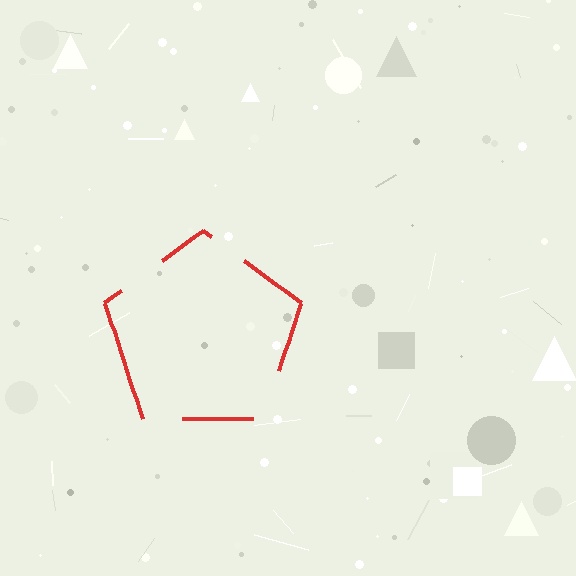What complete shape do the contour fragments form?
The contour fragments form a pentagon.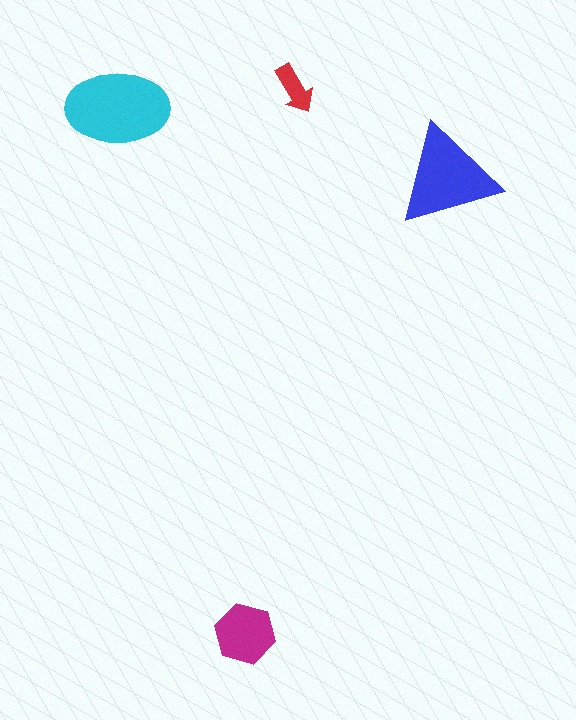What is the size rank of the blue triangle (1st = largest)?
2nd.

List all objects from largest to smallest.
The cyan ellipse, the blue triangle, the magenta hexagon, the red arrow.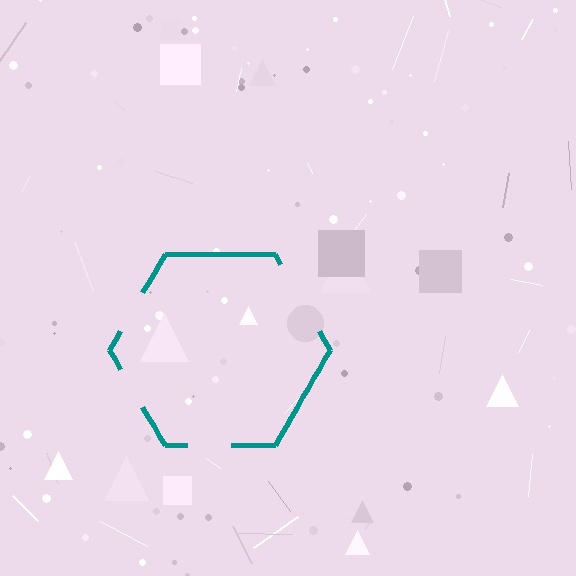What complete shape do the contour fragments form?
The contour fragments form a hexagon.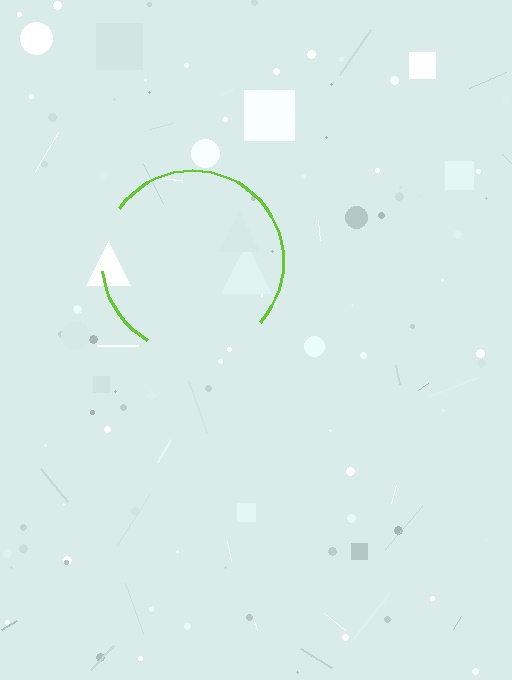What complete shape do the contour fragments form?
The contour fragments form a circle.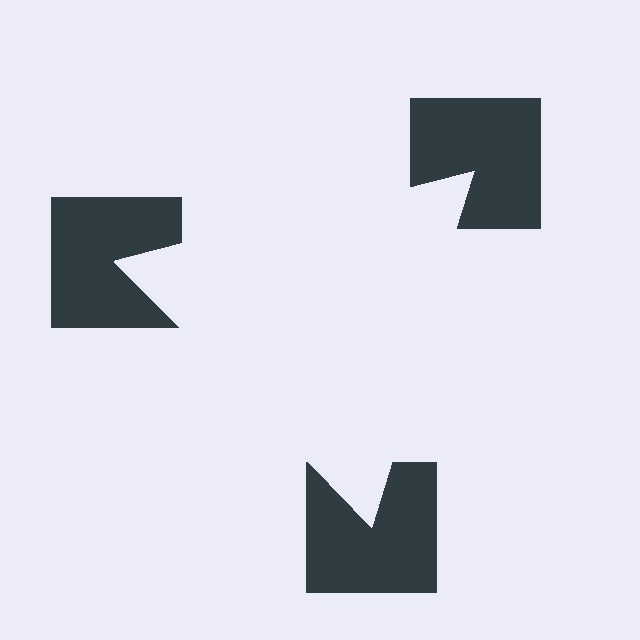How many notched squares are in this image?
There are 3 — one at each vertex of the illusory triangle.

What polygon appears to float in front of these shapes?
An illusory triangle — its edges are inferred from the aligned wedge cuts in the notched squares, not physically drawn.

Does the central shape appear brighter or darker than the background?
It typically appears slightly brighter than the background, even though no actual brightness change is drawn.